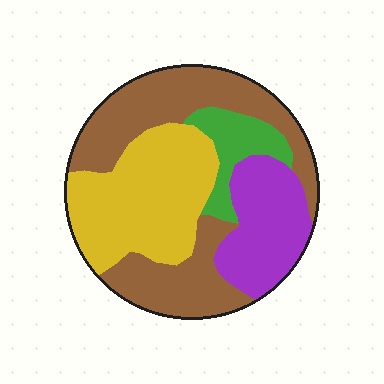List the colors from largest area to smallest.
From largest to smallest: brown, yellow, purple, green.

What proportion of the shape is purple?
Purple covers 19% of the shape.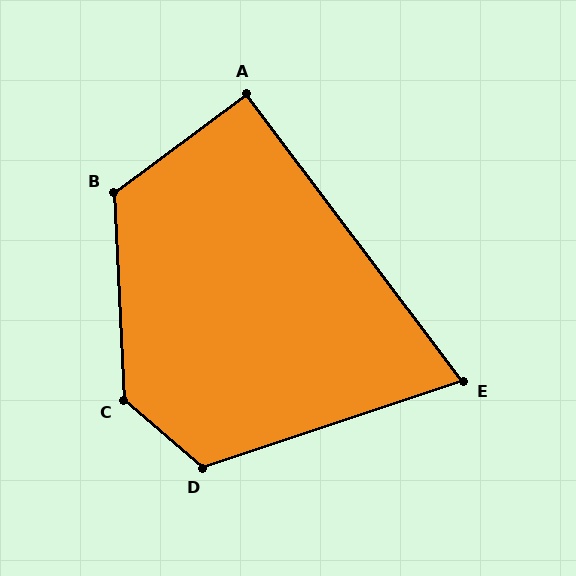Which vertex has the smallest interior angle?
E, at approximately 71 degrees.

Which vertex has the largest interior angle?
C, at approximately 133 degrees.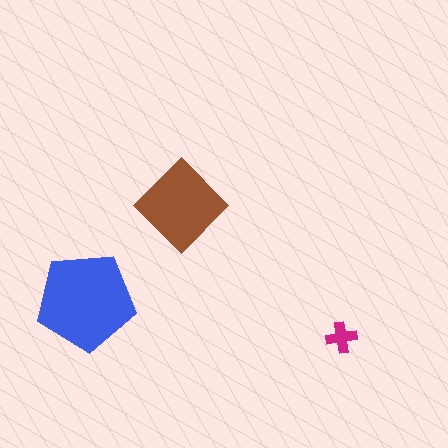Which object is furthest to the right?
The magenta cross is rightmost.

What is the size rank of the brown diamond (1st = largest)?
2nd.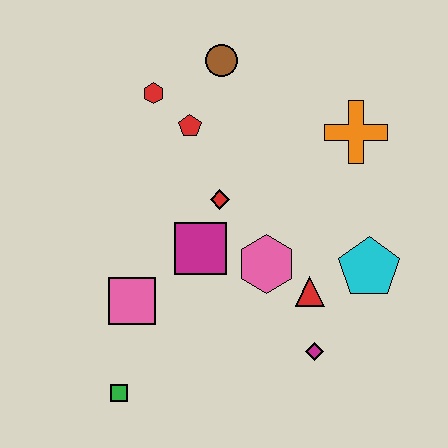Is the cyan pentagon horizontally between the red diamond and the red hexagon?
No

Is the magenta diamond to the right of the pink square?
Yes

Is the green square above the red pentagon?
No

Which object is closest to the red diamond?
The magenta square is closest to the red diamond.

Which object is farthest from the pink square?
The orange cross is farthest from the pink square.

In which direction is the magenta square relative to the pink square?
The magenta square is to the right of the pink square.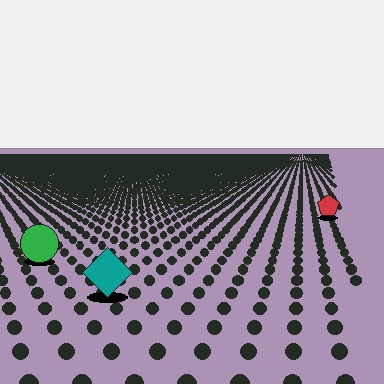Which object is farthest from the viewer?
The red pentagon is farthest from the viewer. It appears smaller and the ground texture around it is denser.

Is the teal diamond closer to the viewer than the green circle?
Yes. The teal diamond is closer — you can tell from the texture gradient: the ground texture is coarser near it.